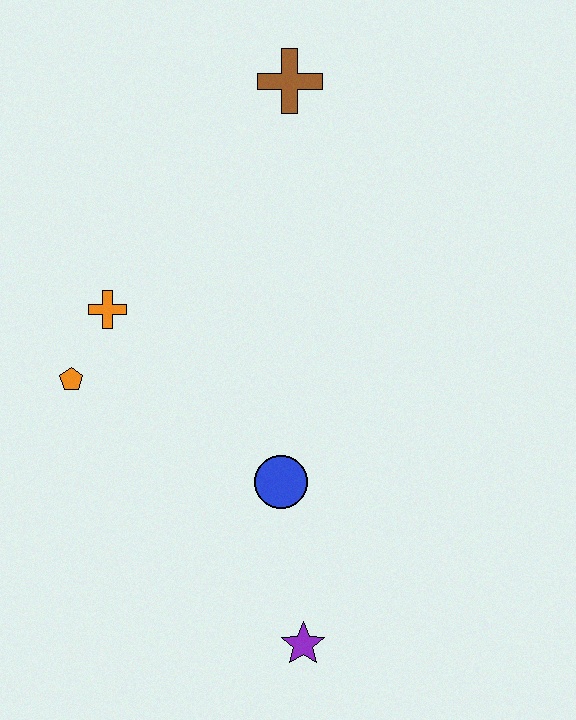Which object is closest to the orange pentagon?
The orange cross is closest to the orange pentagon.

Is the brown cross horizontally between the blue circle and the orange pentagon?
No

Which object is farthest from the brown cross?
The purple star is farthest from the brown cross.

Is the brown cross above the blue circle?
Yes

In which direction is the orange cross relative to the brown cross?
The orange cross is below the brown cross.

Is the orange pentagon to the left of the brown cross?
Yes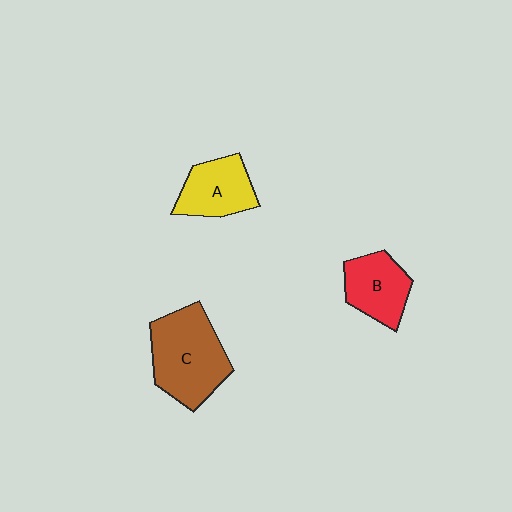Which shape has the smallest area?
Shape B (red).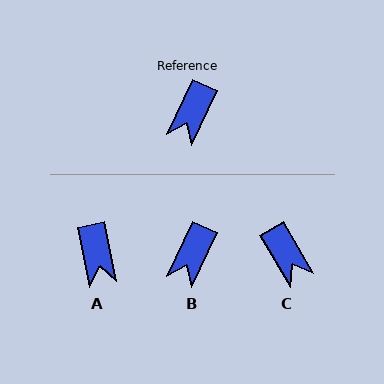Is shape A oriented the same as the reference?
No, it is off by about 36 degrees.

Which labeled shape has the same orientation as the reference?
B.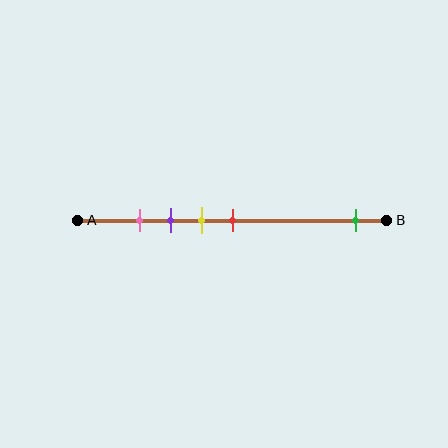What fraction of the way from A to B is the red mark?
The red mark is approximately 50% (0.5) of the way from A to B.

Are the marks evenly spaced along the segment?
No, the marks are not evenly spaced.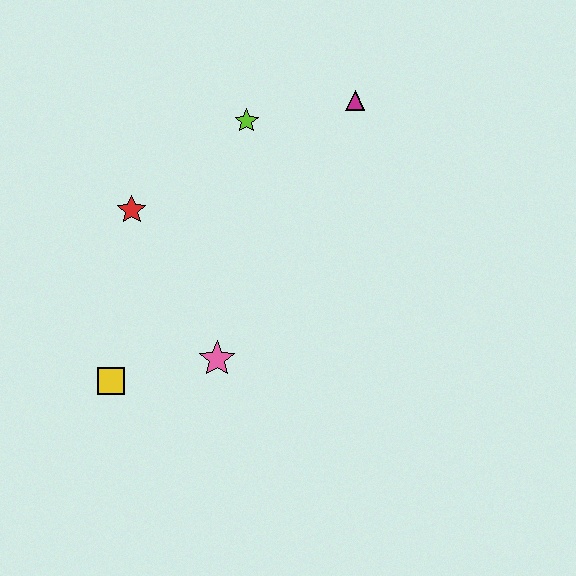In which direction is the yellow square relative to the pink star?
The yellow square is to the left of the pink star.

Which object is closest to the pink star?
The yellow square is closest to the pink star.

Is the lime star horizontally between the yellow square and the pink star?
No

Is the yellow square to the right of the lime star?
No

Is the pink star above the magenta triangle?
No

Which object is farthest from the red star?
The magenta triangle is farthest from the red star.